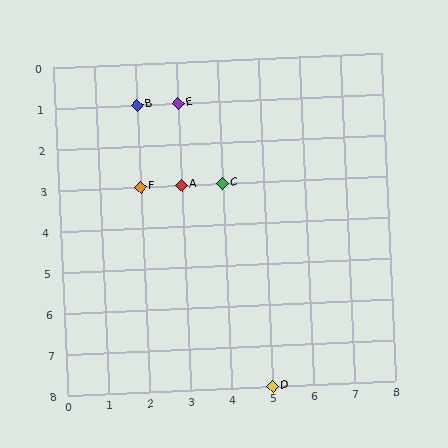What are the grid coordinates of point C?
Point C is at grid coordinates (4, 3).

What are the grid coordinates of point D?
Point D is at grid coordinates (5, 8).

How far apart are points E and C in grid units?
Points E and C are 1 column and 2 rows apart (about 2.2 grid units diagonally).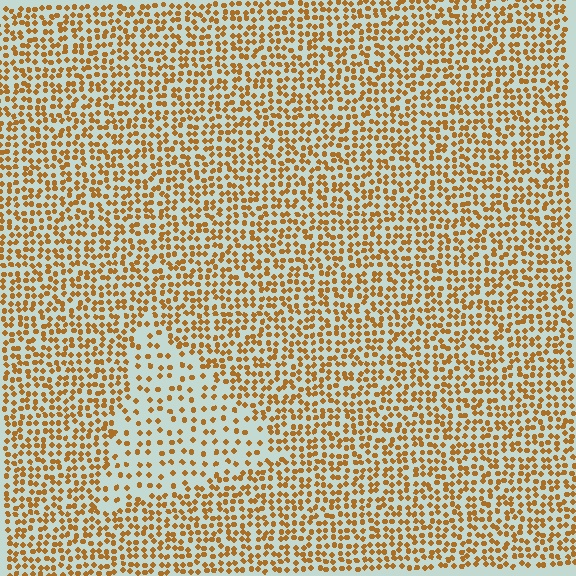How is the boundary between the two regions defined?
The boundary is defined by a change in element density (approximately 2.1x ratio). All elements are the same color, size, and shape.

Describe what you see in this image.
The image contains small brown elements arranged at two different densities. A triangle-shaped region is visible where the elements are less densely packed than the surrounding area.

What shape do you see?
I see a triangle.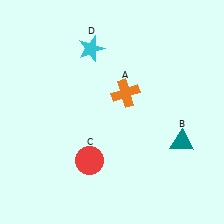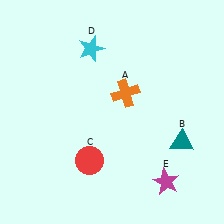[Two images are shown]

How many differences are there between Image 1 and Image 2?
There is 1 difference between the two images.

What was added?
A magenta star (E) was added in Image 2.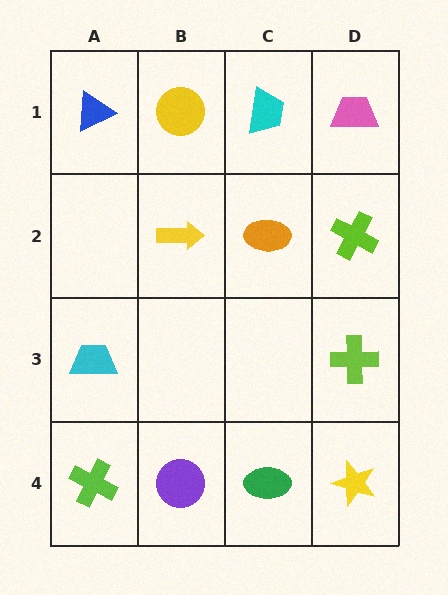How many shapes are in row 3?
2 shapes.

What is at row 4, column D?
A yellow star.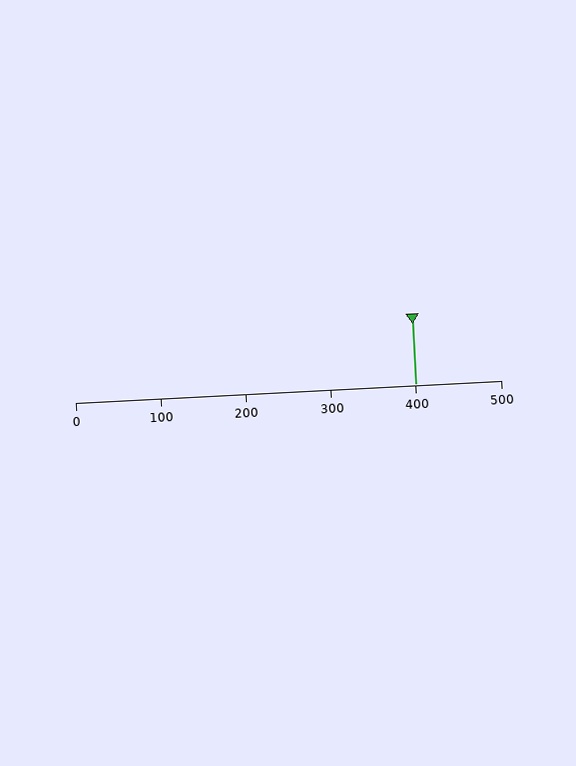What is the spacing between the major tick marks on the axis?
The major ticks are spaced 100 apart.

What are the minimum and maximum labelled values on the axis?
The axis runs from 0 to 500.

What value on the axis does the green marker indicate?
The marker indicates approximately 400.